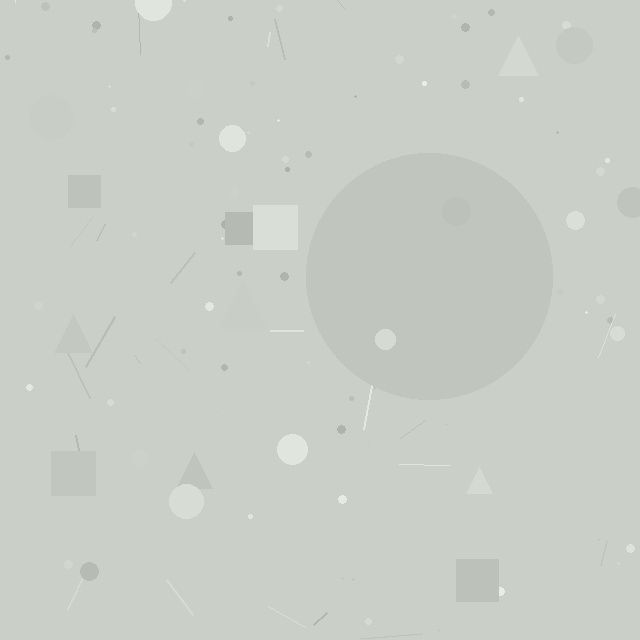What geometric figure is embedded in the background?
A circle is embedded in the background.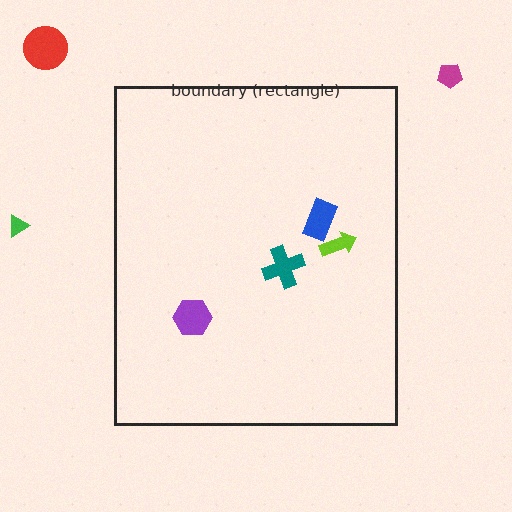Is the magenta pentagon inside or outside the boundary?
Outside.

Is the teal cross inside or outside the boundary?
Inside.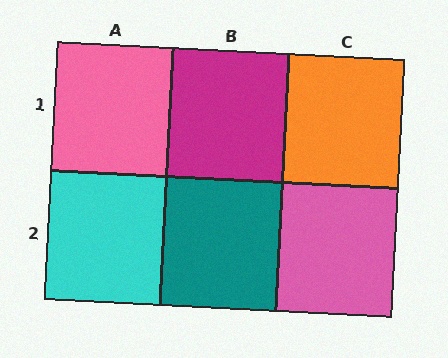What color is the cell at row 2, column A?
Cyan.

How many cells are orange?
1 cell is orange.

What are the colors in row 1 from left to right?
Pink, magenta, orange.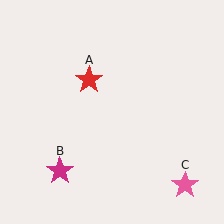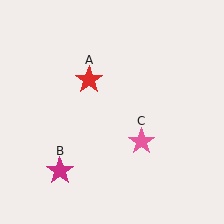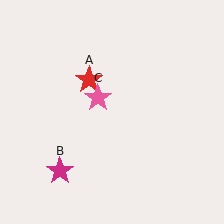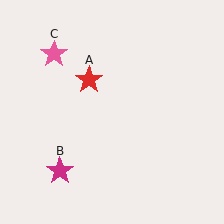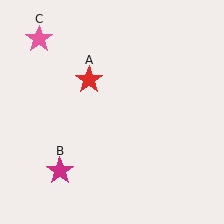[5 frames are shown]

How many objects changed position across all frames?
1 object changed position: pink star (object C).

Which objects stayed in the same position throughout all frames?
Red star (object A) and magenta star (object B) remained stationary.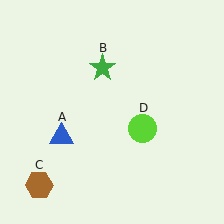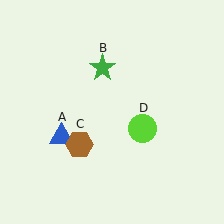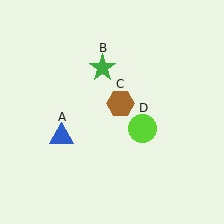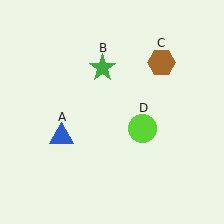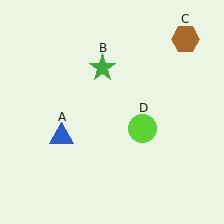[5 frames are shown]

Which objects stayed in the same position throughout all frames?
Blue triangle (object A) and green star (object B) and lime circle (object D) remained stationary.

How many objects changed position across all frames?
1 object changed position: brown hexagon (object C).